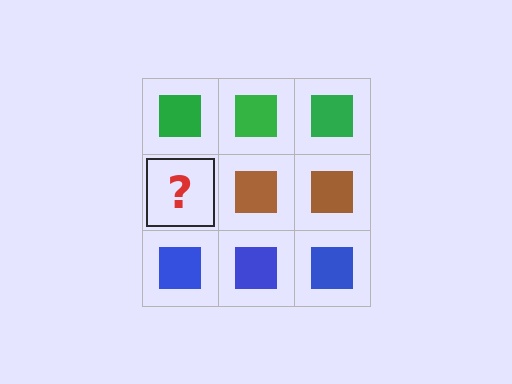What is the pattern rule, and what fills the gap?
The rule is that each row has a consistent color. The gap should be filled with a brown square.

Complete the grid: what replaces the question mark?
The question mark should be replaced with a brown square.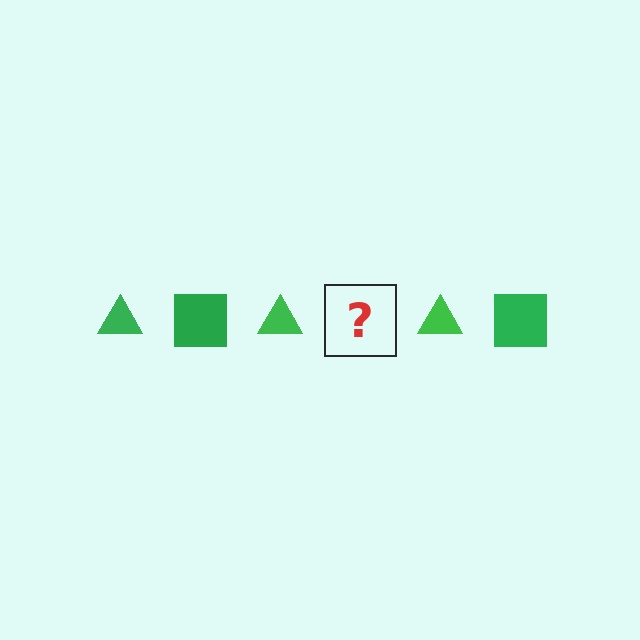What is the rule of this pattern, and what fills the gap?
The rule is that the pattern cycles through triangle, square shapes in green. The gap should be filled with a green square.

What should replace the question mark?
The question mark should be replaced with a green square.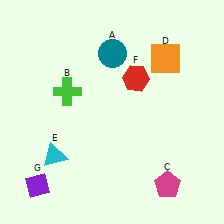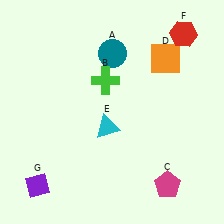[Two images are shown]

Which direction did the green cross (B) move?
The green cross (B) moved right.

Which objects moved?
The objects that moved are: the green cross (B), the cyan triangle (E), the red hexagon (F).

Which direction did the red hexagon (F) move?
The red hexagon (F) moved right.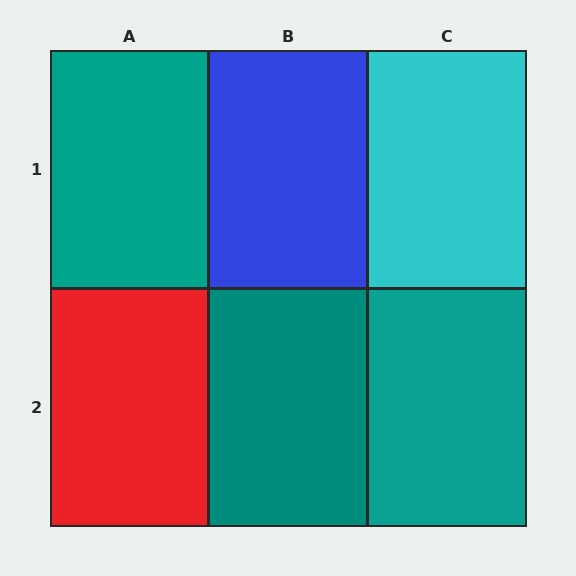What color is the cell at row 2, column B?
Teal.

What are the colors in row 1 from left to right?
Teal, blue, cyan.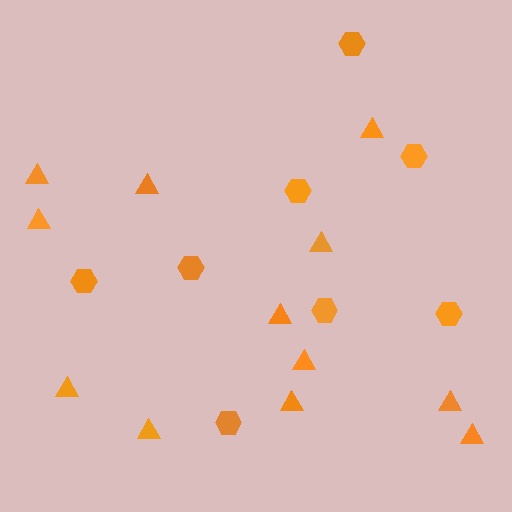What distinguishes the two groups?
There are 2 groups: one group of triangles (12) and one group of hexagons (8).